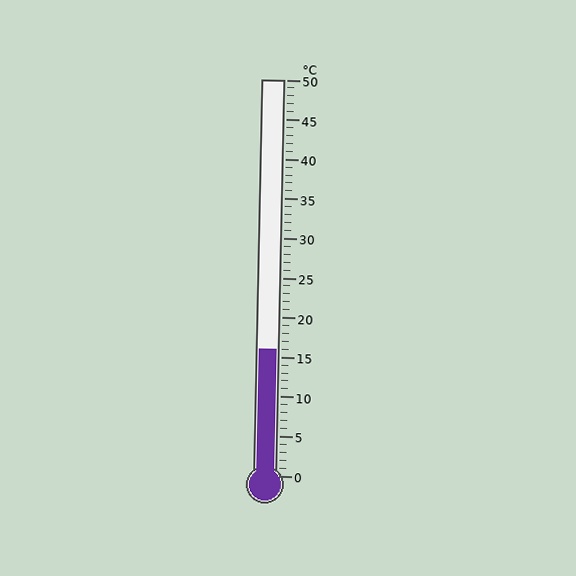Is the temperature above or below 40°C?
The temperature is below 40°C.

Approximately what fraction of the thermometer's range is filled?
The thermometer is filled to approximately 30% of its range.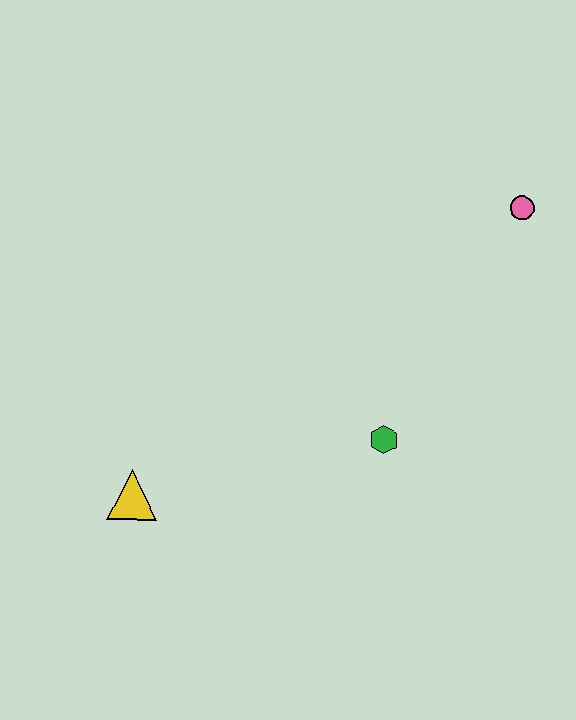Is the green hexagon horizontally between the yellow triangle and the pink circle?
Yes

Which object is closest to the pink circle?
The green hexagon is closest to the pink circle.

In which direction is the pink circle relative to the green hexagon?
The pink circle is above the green hexagon.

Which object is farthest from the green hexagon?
The pink circle is farthest from the green hexagon.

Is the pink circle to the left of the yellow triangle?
No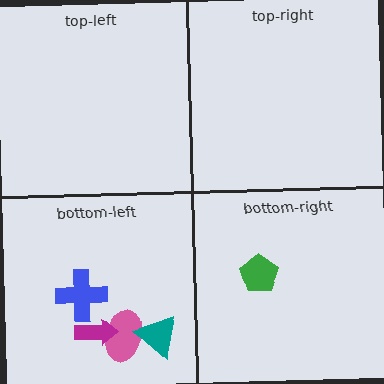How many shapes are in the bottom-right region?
1.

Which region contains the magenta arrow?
The bottom-left region.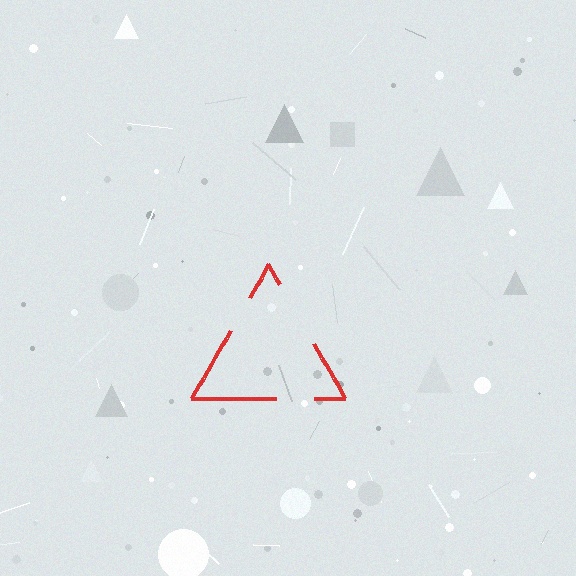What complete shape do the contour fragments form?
The contour fragments form a triangle.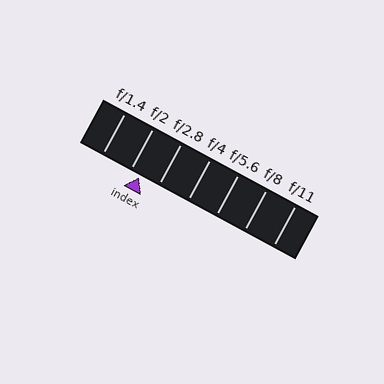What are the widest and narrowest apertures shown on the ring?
The widest aperture shown is f/1.4 and the narrowest is f/11.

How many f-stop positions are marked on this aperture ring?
There are 7 f-stop positions marked.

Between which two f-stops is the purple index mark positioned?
The index mark is between f/2 and f/2.8.